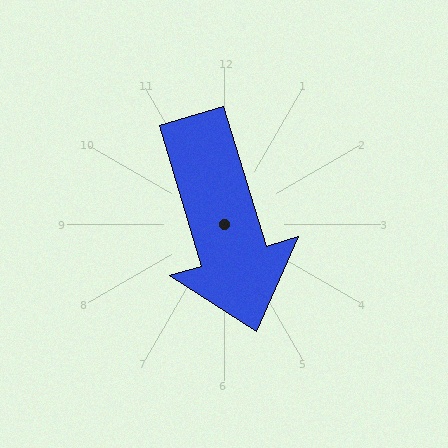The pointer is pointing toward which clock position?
Roughly 5 o'clock.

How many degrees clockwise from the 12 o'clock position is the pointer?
Approximately 163 degrees.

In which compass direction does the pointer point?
South.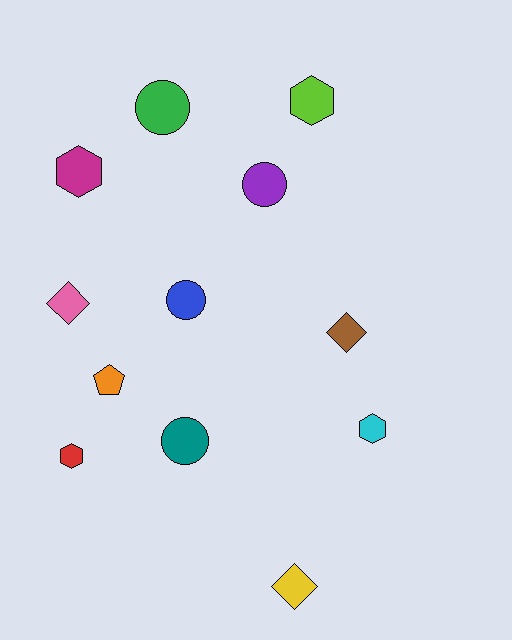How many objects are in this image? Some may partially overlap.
There are 12 objects.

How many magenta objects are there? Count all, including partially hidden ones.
There is 1 magenta object.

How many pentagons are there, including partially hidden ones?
There is 1 pentagon.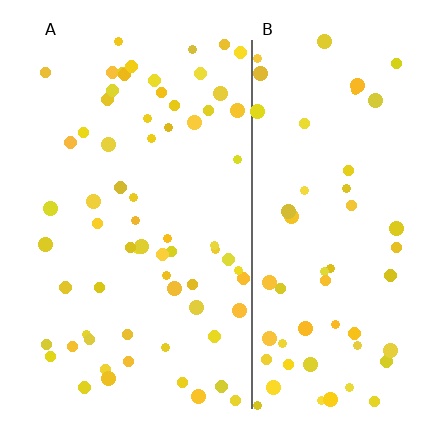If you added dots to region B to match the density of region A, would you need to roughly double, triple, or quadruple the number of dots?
Approximately double.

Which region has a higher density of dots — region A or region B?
A (the left).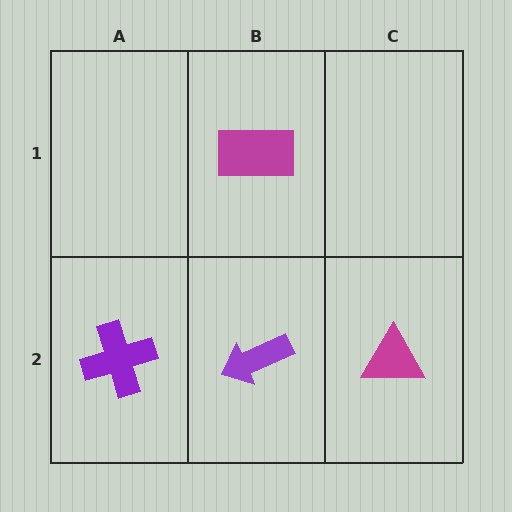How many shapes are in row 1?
1 shape.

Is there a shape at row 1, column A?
No, that cell is empty.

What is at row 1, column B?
A magenta rectangle.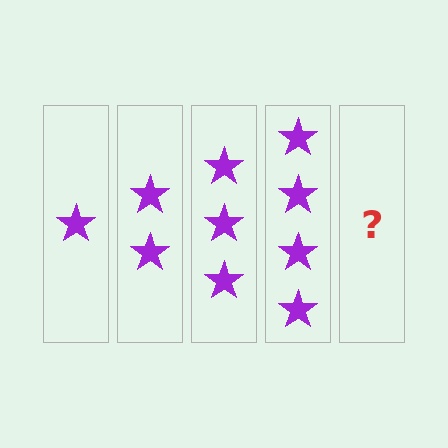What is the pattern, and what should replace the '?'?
The pattern is that each step adds one more star. The '?' should be 5 stars.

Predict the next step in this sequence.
The next step is 5 stars.